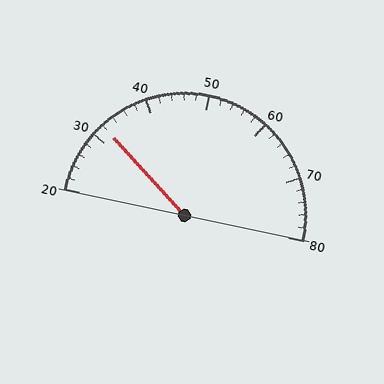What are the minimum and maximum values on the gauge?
The gauge ranges from 20 to 80.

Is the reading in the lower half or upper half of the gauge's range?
The reading is in the lower half of the range (20 to 80).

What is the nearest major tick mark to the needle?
The nearest major tick mark is 30.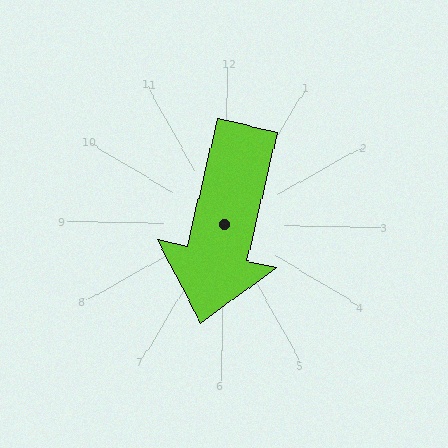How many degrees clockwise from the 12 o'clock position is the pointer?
Approximately 192 degrees.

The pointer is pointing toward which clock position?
Roughly 6 o'clock.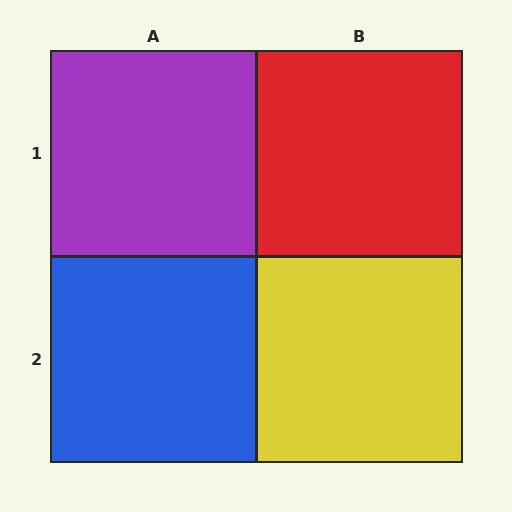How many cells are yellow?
1 cell is yellow.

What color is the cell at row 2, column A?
Blue.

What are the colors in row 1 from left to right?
Purple, red.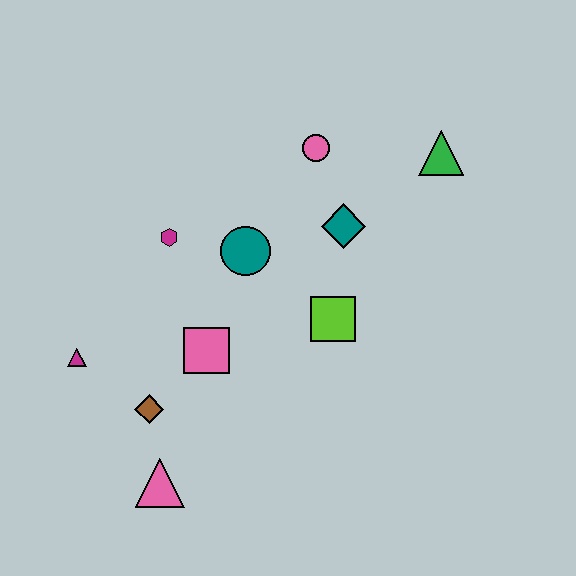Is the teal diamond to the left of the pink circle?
No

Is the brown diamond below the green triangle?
Yes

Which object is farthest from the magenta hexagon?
The green triangle is farthest from the magenta hexagon.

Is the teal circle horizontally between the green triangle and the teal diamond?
No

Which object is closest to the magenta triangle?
The brown diamond is closest to the magenta triangle.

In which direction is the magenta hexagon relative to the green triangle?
The magenta hexagon is to the left of the green triangle.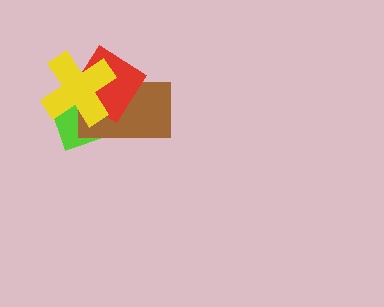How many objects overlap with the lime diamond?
3 objects overlap with the lime diamond.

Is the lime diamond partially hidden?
Yes, it is partially covered by another shape.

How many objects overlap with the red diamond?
3 objects overlap with the red diamond.